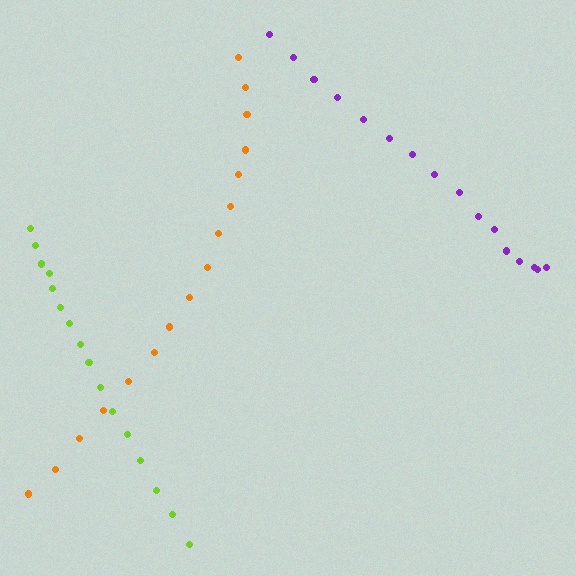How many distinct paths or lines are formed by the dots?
There are 3 distinct paths.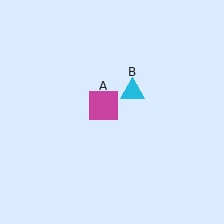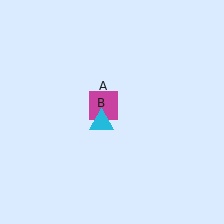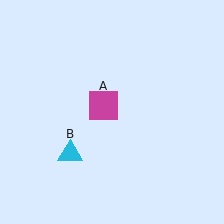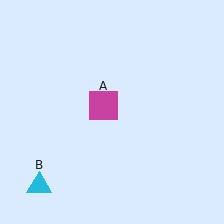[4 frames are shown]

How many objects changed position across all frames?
1 object changed position: cyan triangle (object B).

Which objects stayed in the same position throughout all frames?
Magenta square (object A) remained stationary.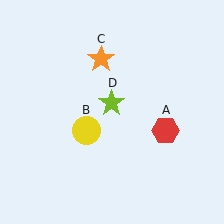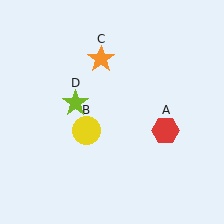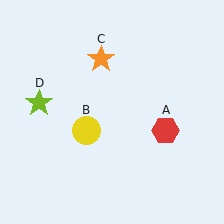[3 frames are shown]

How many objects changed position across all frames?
1 object changed position: lime star (object D).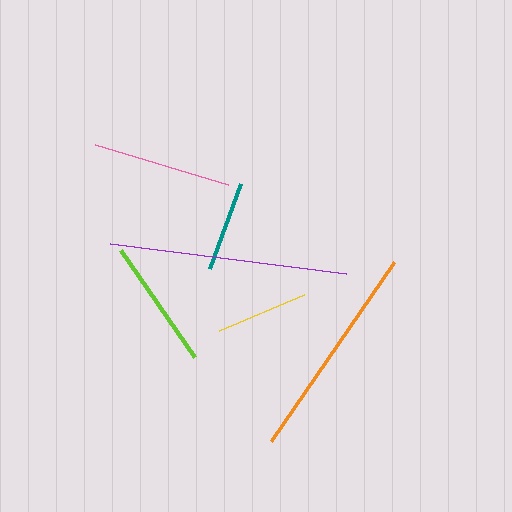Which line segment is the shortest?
The teal line is the shortest at approximately 91 pixels.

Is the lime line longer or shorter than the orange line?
The orange line is longer than the lime line.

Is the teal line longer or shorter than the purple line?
The purple line is longer than the teal line.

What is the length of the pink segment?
The pink segment is approximately 139 pixels long.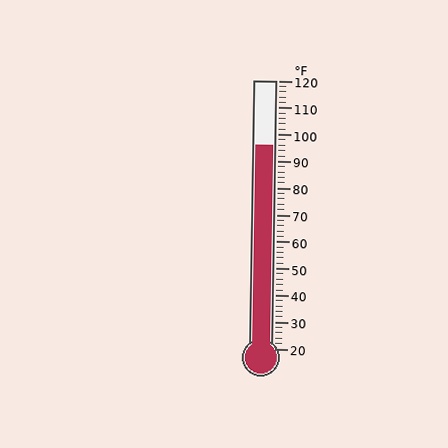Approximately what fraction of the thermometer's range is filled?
The thermometer is filled to approximately 75% of its range.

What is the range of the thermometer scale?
The thermometer scale ranges from 20°F to 120°F.